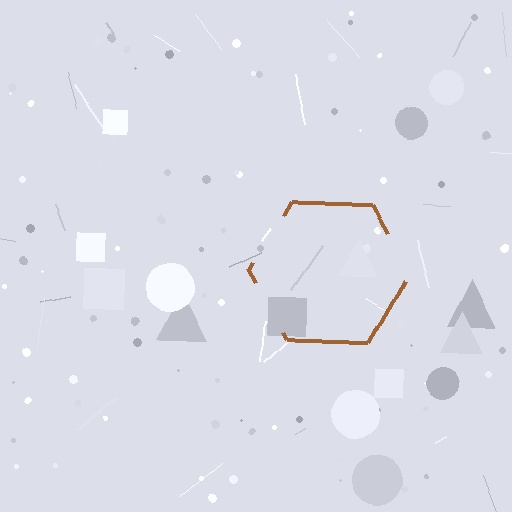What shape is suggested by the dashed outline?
The dashed outline suggests a hexagon.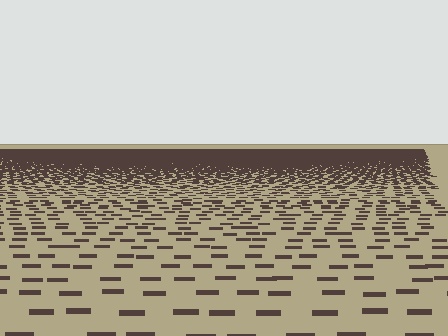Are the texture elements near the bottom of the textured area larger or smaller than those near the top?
Larger. Near the bottom, elements are closer to the viewer and appear at a bigger on-screen size.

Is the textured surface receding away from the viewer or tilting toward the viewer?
The surface is receding away from the viewer. Texture elements get smaller and denser toward the top.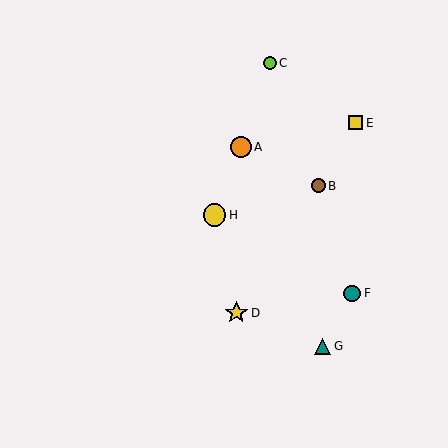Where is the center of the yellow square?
The center of the yellow square is at (356, 123).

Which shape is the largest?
The yellow circle (labeled H) is the largest.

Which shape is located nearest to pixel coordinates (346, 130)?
The yellow square (labeled E) at (356, 123) is nearest to that location.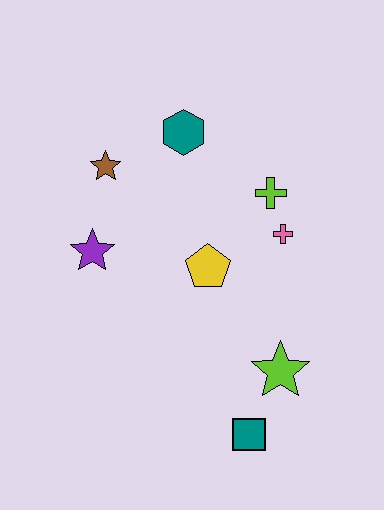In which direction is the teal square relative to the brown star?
The teal square is below the brown star.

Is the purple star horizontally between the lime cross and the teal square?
No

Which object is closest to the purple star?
The brown star is closest to the purple star.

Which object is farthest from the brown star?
The teal square is farthest from the brown star.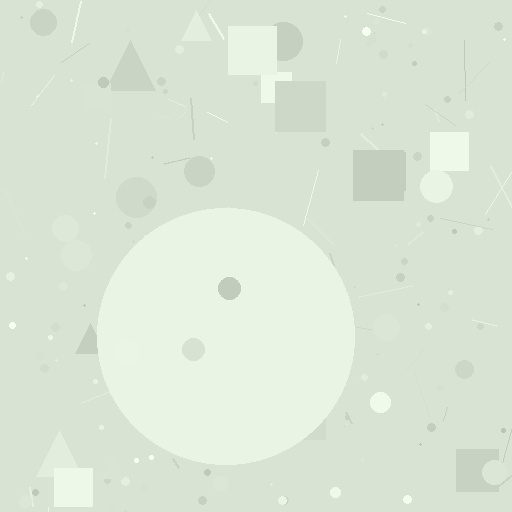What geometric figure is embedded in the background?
A circle is embedded in the background.